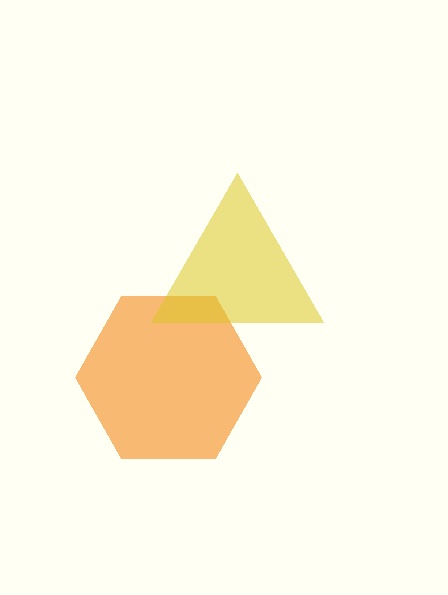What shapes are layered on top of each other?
The layered shapes are: an orange hexagon, a yellow triangle.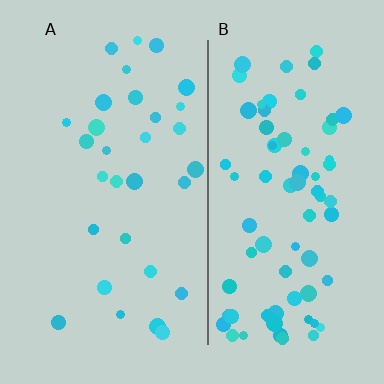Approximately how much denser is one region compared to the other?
Approximately 2.3× — region B over region A.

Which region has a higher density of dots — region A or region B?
B (the right).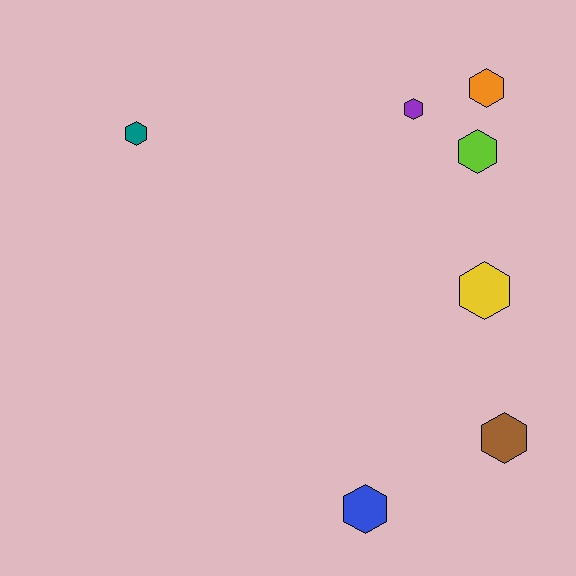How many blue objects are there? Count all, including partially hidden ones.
There is 1 blue object.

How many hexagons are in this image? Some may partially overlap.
There are 7 hexagons.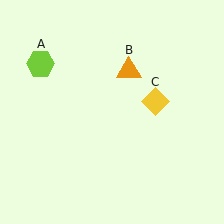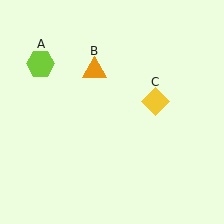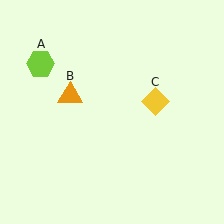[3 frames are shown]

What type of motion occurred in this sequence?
The orange triangle (object B) rotated counterclockwise around the center of the scene.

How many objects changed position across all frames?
1 object changed position: orange triangle (object B).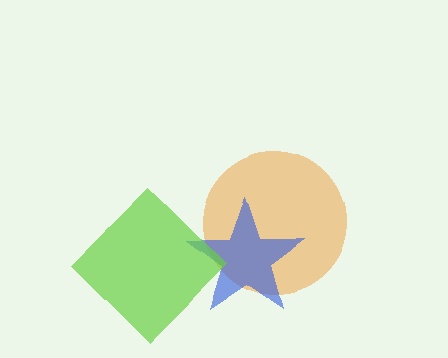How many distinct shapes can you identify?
There are 3 distinct shapes: an orange circle, a blue star, a lime diamond.